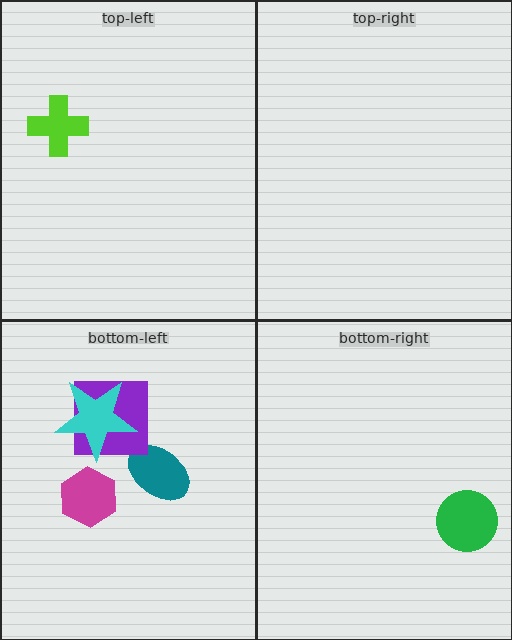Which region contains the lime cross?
The top-left region.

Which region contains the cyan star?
The bottom-left region.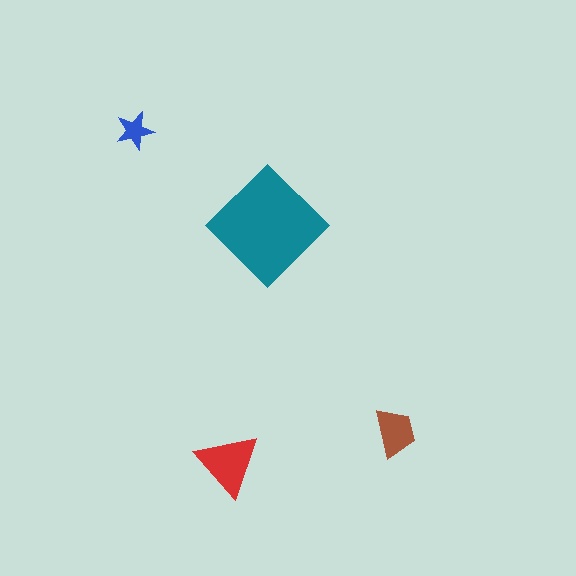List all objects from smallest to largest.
The blue star, the brown trapezoid, the red triangle, the teal diamond.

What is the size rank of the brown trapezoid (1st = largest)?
3rd.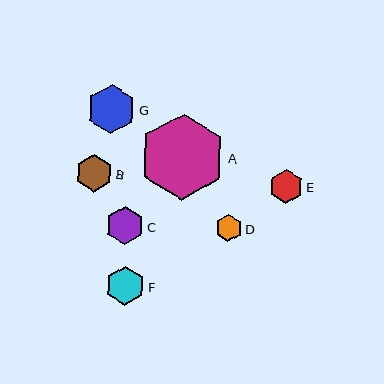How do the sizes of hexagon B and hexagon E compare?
Hexagon B and hexagon E are approximately the same size.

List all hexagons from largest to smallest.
From largest to smallest: A, G, F, C, B, E, D.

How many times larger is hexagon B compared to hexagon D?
Hexagon B is approximately 1.4 times the size of hexagon D.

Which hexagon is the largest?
Hexagon A is the largest with a size of approximately 86 pixels.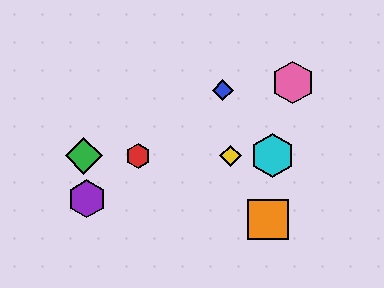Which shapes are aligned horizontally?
The red hexagon, the green diamond, the yellow diamond, the cyan hexagon are aligned horizontally.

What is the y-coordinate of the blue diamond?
The blue diamond is at y≈90.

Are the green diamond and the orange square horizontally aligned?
No, the green diamond is at y≈156 and the orange square is at y≈220.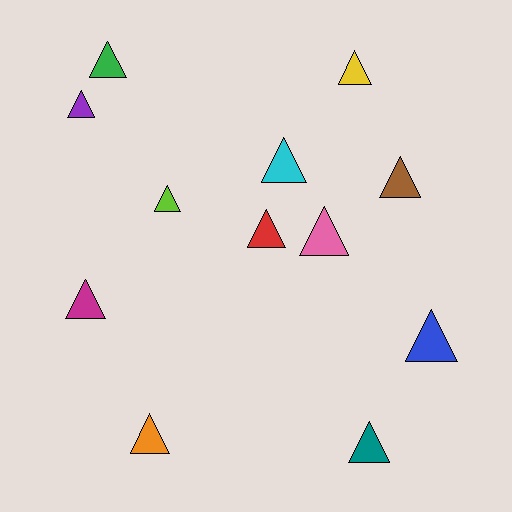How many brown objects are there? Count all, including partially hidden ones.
There is 1 brown object.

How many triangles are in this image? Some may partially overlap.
There are 12 triangles.